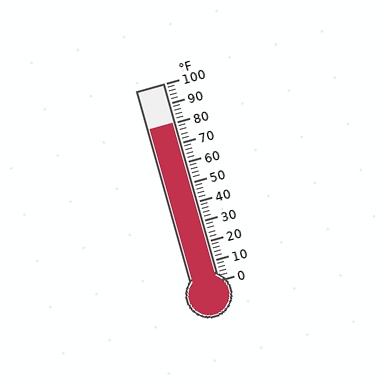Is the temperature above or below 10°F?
The temperature is above 10°F.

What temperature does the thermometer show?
The thermometer shows approximately 80°F.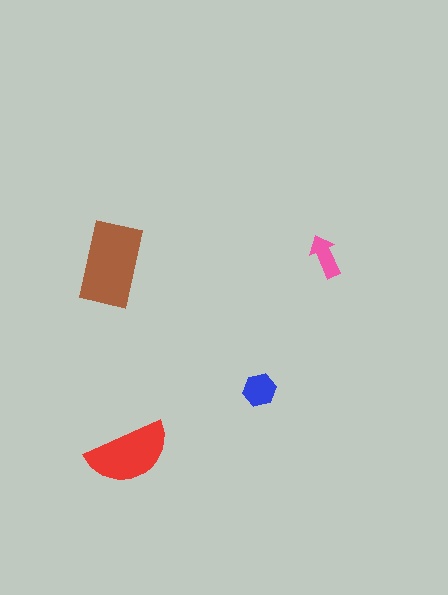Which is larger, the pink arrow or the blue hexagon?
The blue hexagon.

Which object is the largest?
The brown rectangle.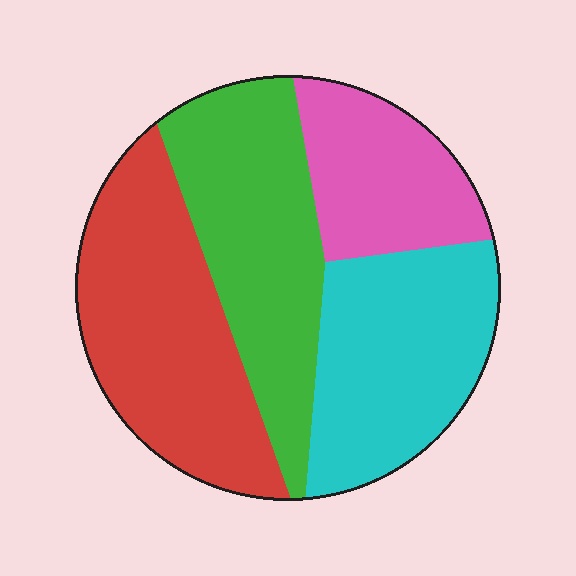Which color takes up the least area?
Pink, at roughly 15%.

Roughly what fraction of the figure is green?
Green takes up about one quarter (1/4) of the figure.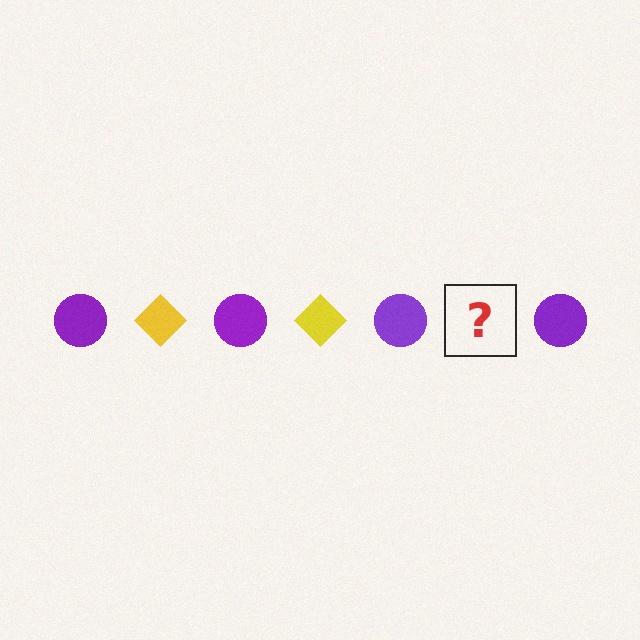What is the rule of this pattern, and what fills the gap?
The rule is that the pattern alternates between purple circle and yellow diamond. The gap should be filled with a yellow diamond.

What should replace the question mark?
The question mark should be replaced with a yellow diamond.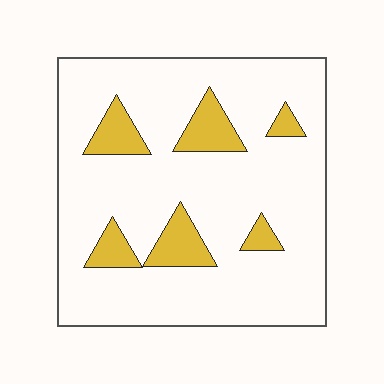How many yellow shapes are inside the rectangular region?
6.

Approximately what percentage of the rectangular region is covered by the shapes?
Approximately 15%.